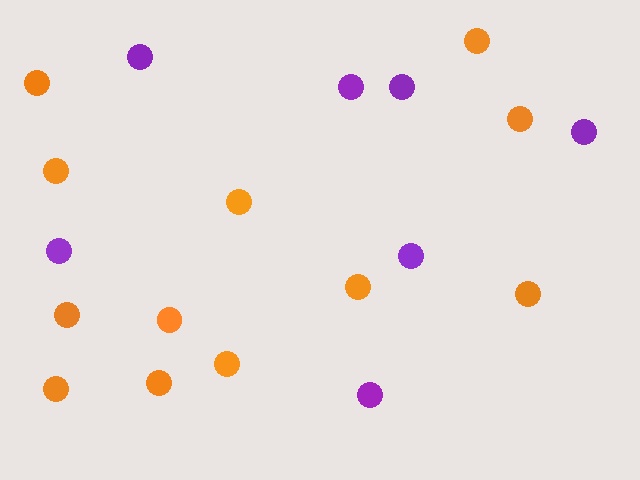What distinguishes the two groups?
There are 2 groups: one group of orange circles (12) and one group of purple circles (7).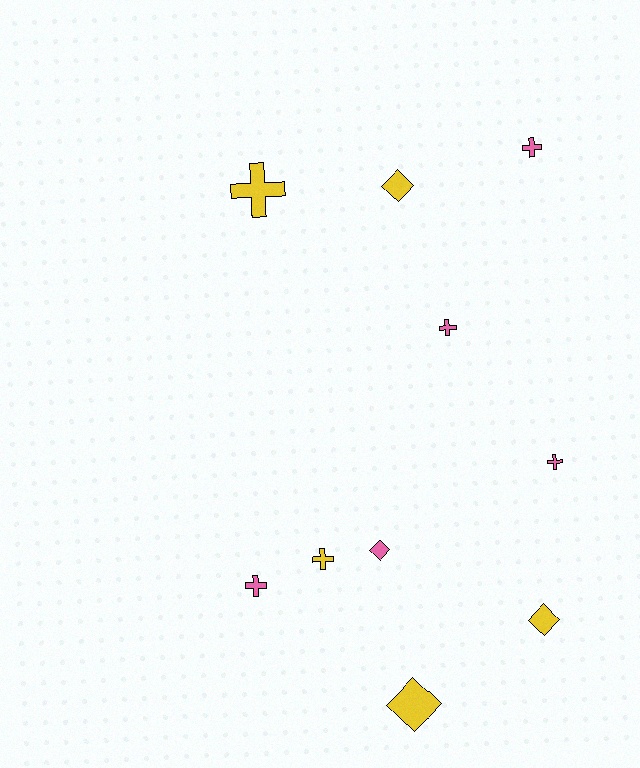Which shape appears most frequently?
Cross, with 6 objects.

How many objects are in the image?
There are 10 objects.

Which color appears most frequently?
Pink, with 5 objects.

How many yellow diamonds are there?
There are 3 yellow diamonds.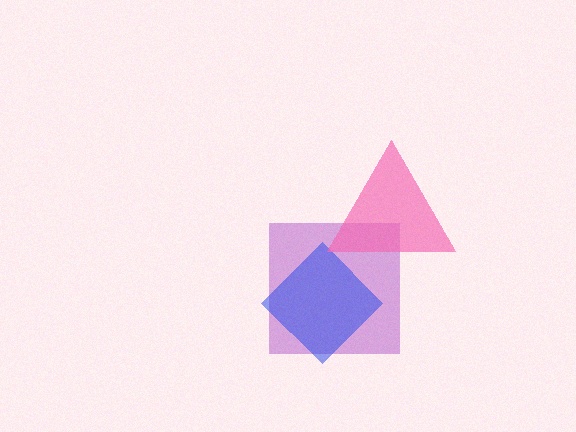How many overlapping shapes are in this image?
There are 3 overlapping shapes in the image.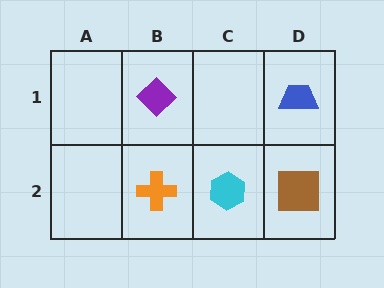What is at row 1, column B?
A purple diamond.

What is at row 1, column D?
A blue trapezoid.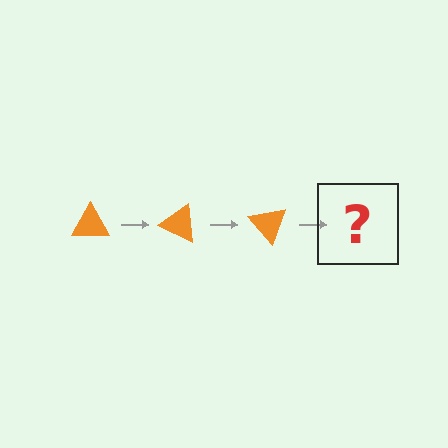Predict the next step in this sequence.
The next step is an orange triangle rotated 75 degrees.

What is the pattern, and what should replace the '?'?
The pattern is that the triangle rotates 25 degrees each step. The '?' should be an orange triangle rotated 75 degrees.